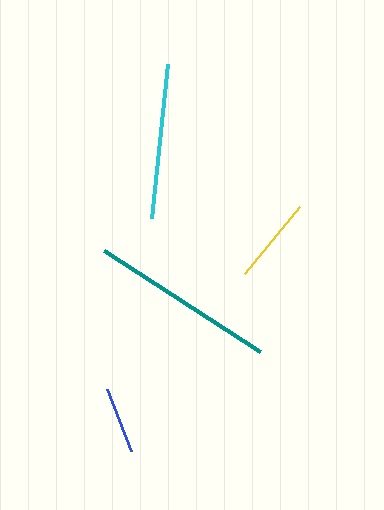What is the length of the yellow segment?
The yellow segment is approximately 87 pixels long.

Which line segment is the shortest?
The blue line is the shortest at approximately 67 pixels.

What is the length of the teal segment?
The teal segment is approximately 187 pixels long.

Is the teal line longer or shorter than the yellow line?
The teal line is longer than the yellow line.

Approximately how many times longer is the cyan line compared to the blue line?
The cyan line is approximately 2.3 times the length of the blue line.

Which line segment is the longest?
The teal line is the longest at approximately 187 pixels.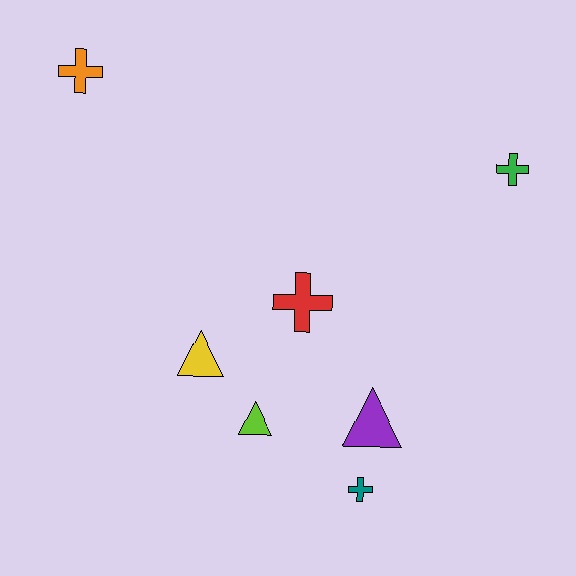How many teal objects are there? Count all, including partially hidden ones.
There is 1 teal object.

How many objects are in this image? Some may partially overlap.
There are 7 objects.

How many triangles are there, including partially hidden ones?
There are 3 triangles.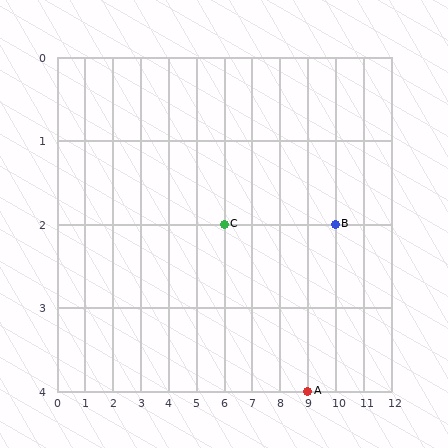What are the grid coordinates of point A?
Point A is at grid coordinates (9, 4).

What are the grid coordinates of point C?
Point C is at grid coordinates (6, 2).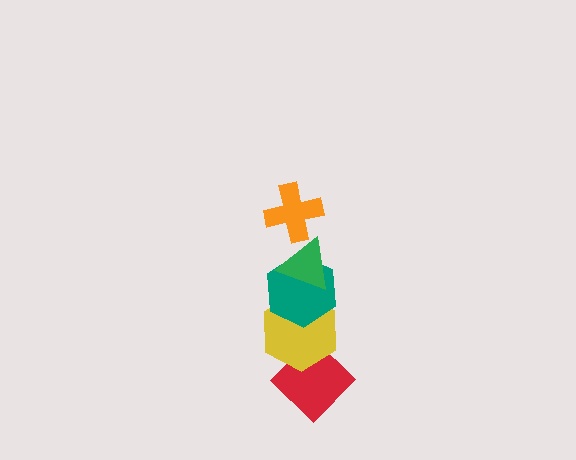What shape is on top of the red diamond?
The yellow hexagon is on top of the red diamond.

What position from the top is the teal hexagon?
The teal hexagon is 3rd from the top.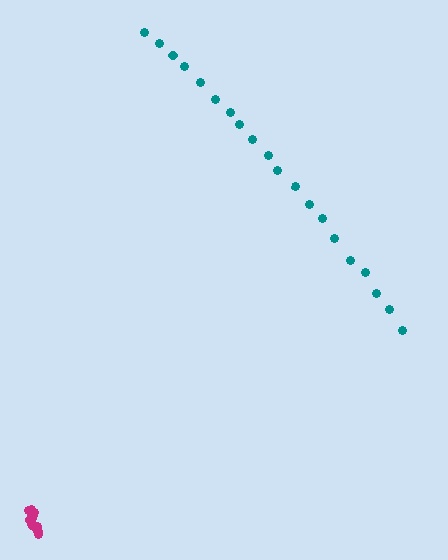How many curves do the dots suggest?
There are 2 distinct paths.